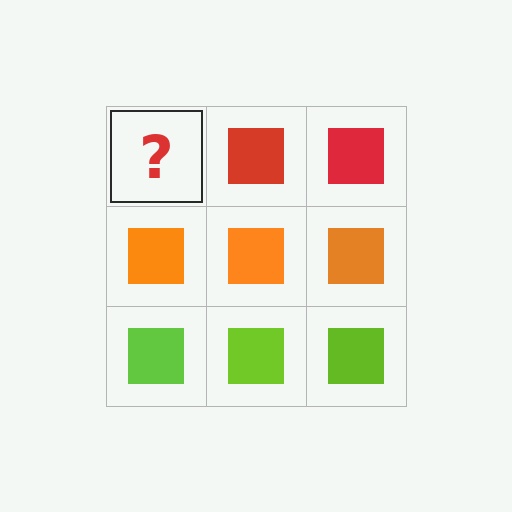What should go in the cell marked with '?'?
The missing cell should contain a red square.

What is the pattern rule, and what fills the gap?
The rule is that each row has a consistent color. The gap should be filled with a red square.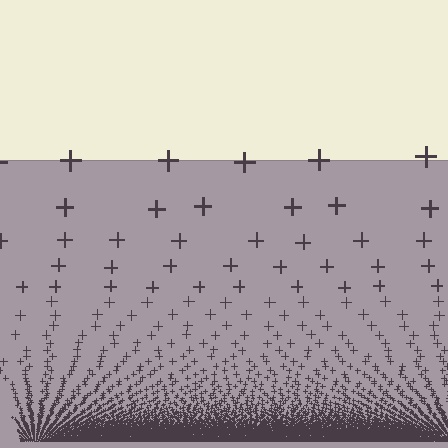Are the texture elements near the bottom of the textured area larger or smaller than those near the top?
Smaller. The gradient is inverted — elements near the bottom are smaller and denser.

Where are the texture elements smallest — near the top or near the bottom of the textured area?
Near the bottom.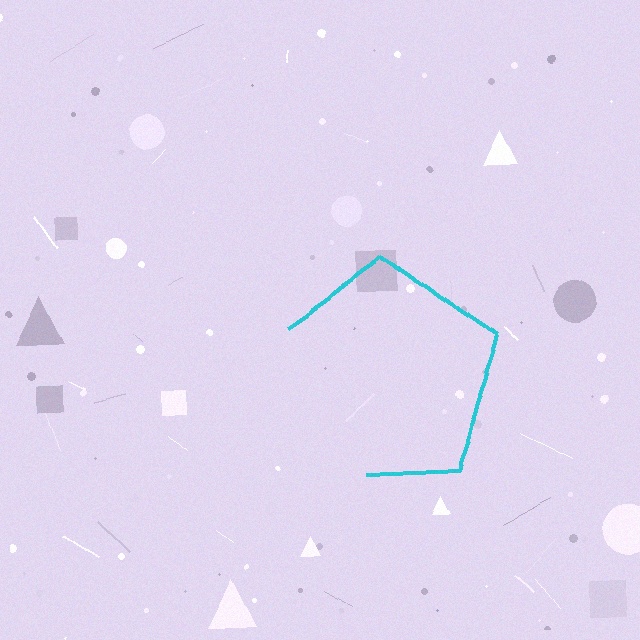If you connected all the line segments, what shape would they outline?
They would outline a pentagon.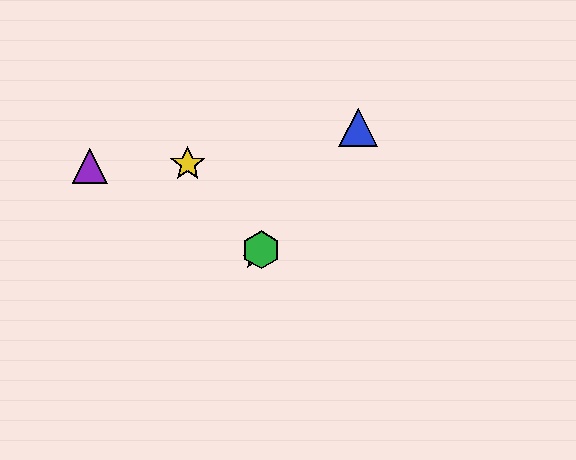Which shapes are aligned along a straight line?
The red star, the blue triangle, the green hexagon are aligned along a straight line.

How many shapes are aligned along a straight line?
3 shapes (the red star, the blue triangle, the green hexagon) are aligned along a straight line.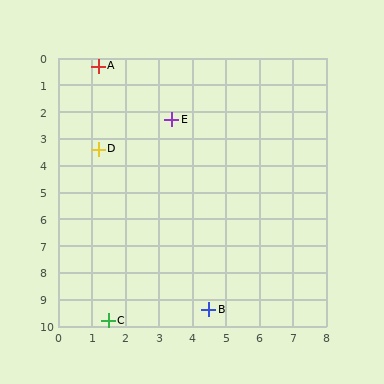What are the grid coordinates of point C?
Point C is at approximately (1.5, 9.8).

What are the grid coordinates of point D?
Point D is at approximately (1.2, 3.4).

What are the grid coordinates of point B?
Point B is at approximately (4.5, 9.4).